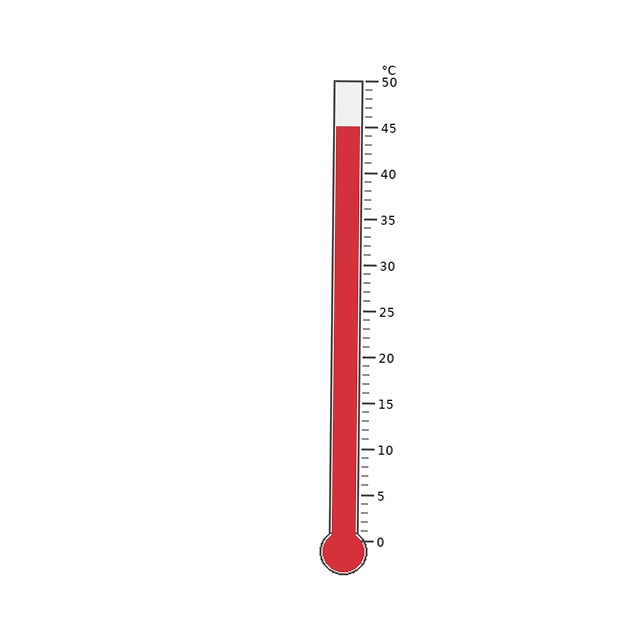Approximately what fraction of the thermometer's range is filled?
The thermometer is filled to approximately 90% of its range.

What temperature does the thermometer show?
The thermometer shows approximately 45°C.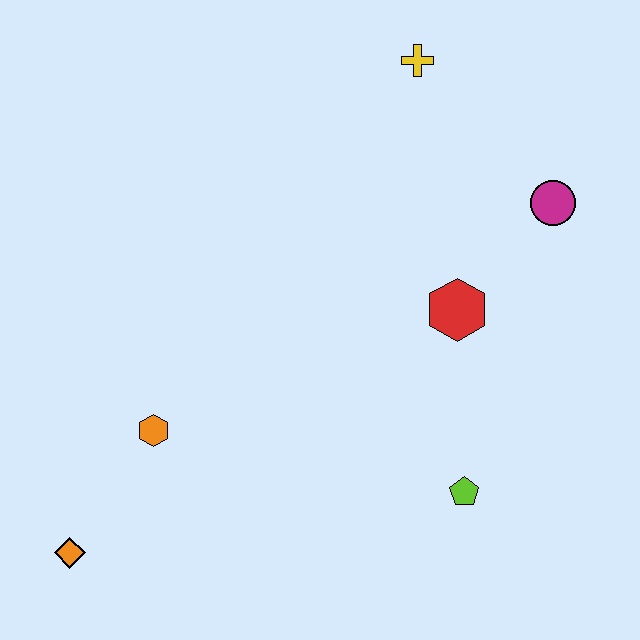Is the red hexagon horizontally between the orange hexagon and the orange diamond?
No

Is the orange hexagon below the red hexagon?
Yes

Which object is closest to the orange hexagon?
The orange diamond is closest to the orange hexagon.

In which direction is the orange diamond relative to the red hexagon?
The orange diamond is to the left of the red hexagon.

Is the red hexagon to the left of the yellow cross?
No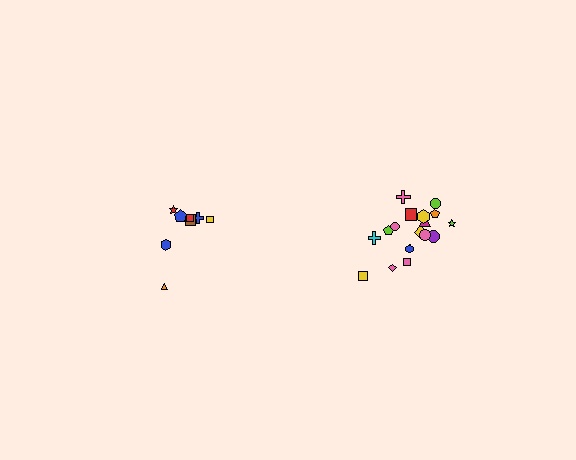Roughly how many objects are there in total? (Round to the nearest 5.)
Roughly 25 objects in total.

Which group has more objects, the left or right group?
The right group.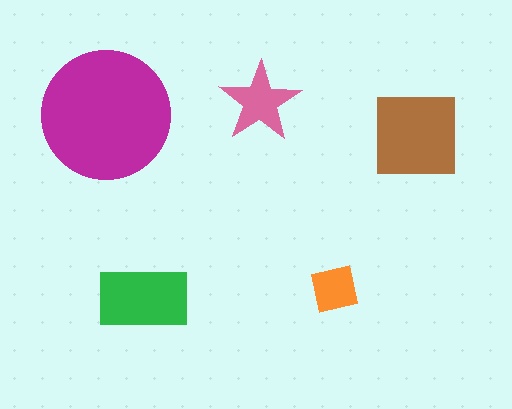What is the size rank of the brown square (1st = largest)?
2nd.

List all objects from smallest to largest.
The orange square, the pink star, the green rectangle, the brown square, the magenta circle.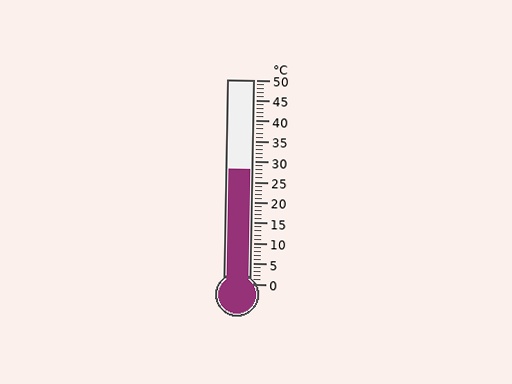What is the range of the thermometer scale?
The thermometer scale ranges from 0°C to 50°C.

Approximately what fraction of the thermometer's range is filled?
The thermometer is filled to approximately 55% of its range.